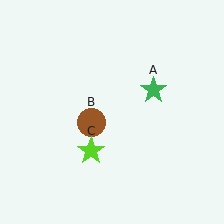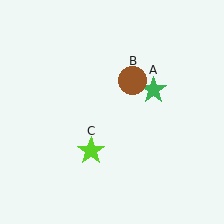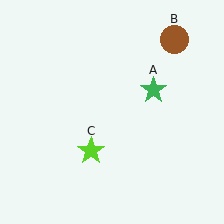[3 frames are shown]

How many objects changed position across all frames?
1 object changed position: brown circle (object B).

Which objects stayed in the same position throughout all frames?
Green star (object A) and lime star (object C) remained stationary.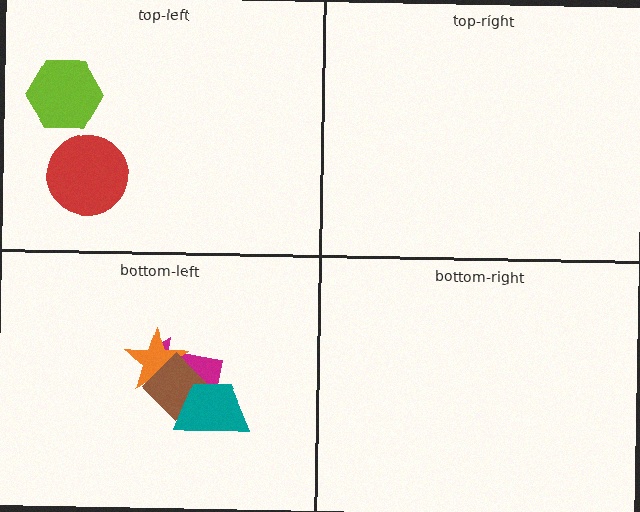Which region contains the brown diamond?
The bottom-left region.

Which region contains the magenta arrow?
The bottom-left region.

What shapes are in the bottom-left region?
The magenta arrow, the orange star, the brown diamond, the teal trapezoid.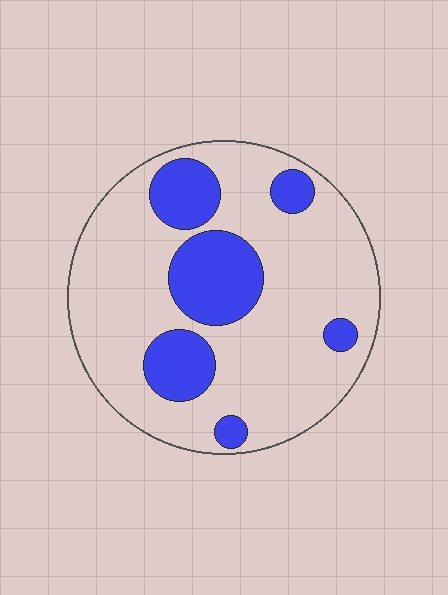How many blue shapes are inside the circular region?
6.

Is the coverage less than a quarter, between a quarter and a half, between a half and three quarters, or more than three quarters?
Less than a quarter.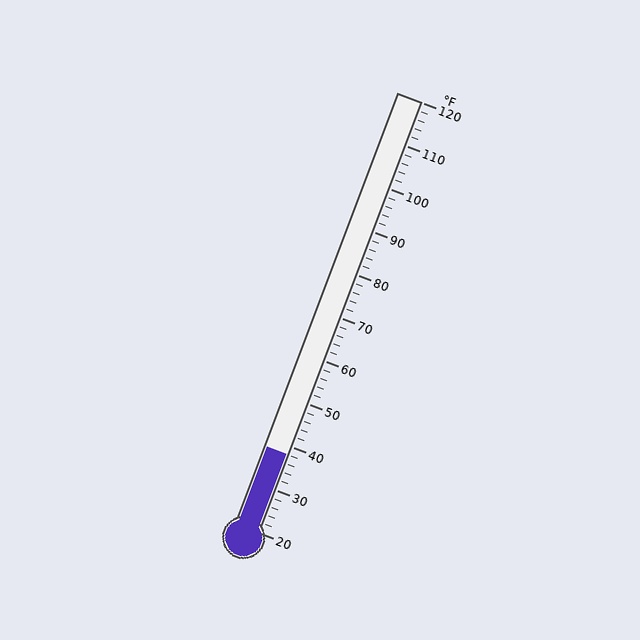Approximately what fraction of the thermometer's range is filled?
The thermometer is filled to approximately 20% of its range.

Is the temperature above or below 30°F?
The temperature is above 30°F.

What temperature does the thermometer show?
The thermometer shows approximately 38°F.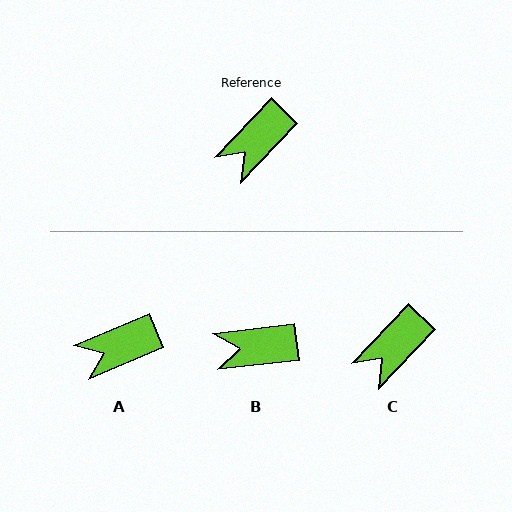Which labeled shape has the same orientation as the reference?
C.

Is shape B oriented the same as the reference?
No, it is off by about 40 degrees.